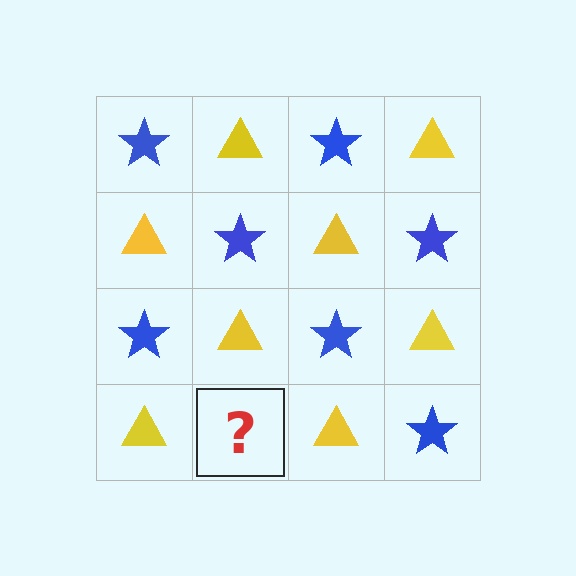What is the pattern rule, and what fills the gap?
The rule is that it alternates blue star and yellow triangle in a checkerboard pattern. The gap should be filled with a blue star.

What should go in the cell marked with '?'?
The missing cell should contain a blue star.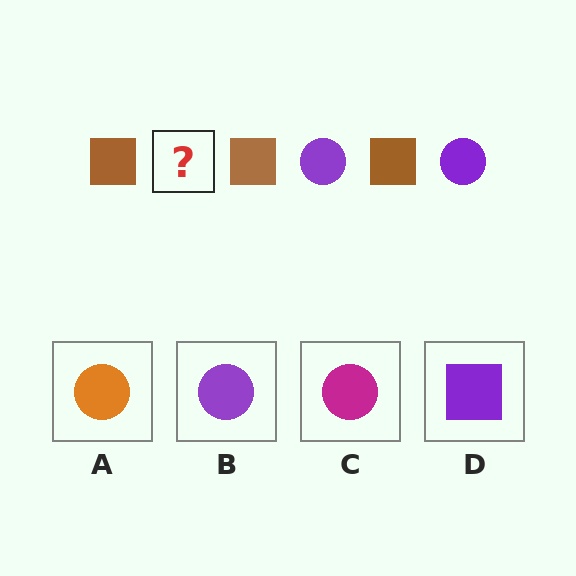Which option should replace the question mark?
Option B.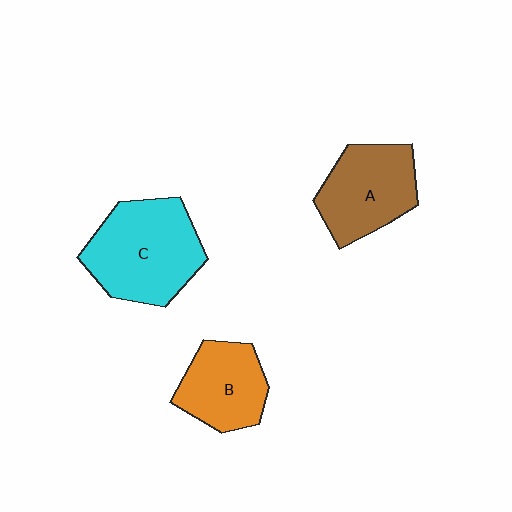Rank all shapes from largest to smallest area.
From largest to smallest: C (cyan), A (brown), B (orange).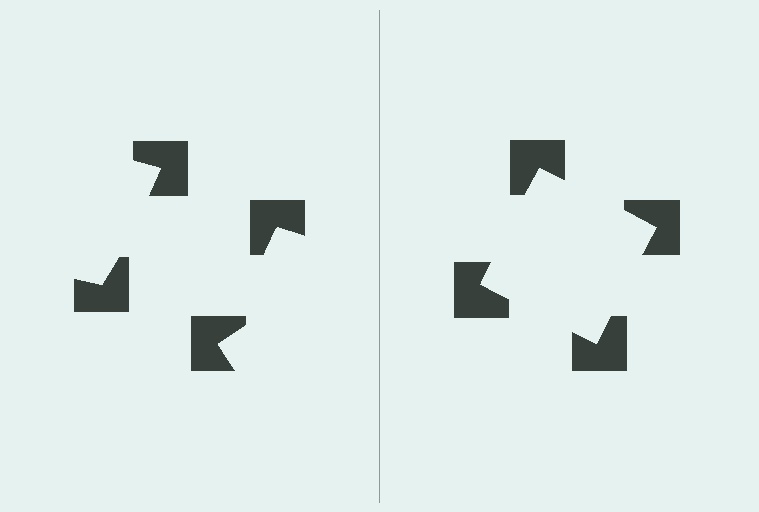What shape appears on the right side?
An illusory square.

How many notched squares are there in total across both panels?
8 — 4 on each side.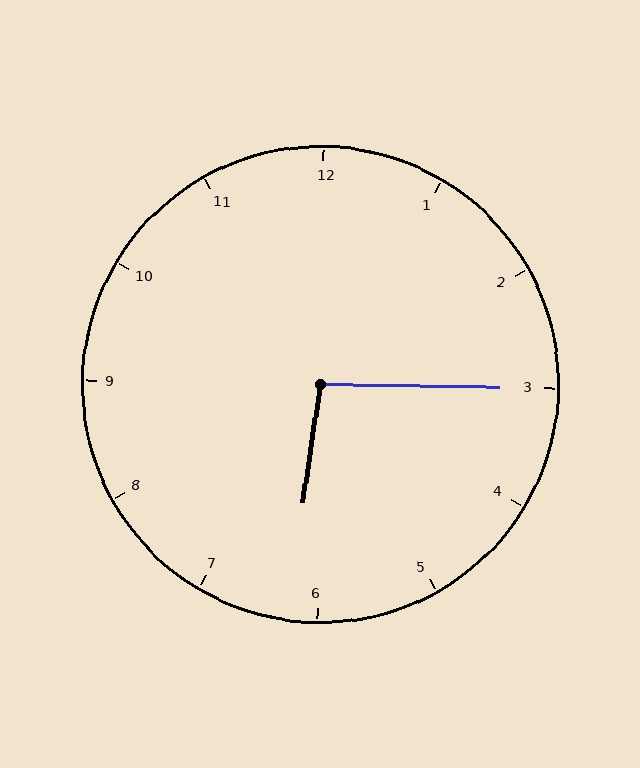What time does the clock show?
6:15.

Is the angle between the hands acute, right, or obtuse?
It is obtuse.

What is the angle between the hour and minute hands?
Approximately 98 degrees.